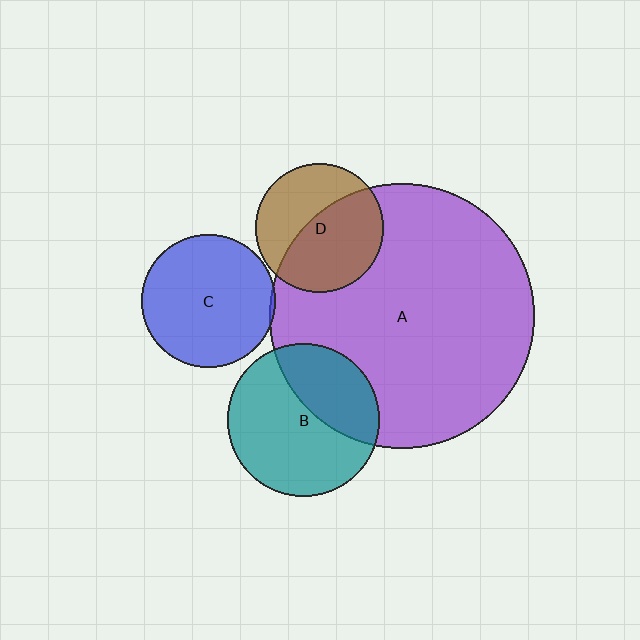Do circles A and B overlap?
Yes.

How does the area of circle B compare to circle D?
Approximately 1.4 times.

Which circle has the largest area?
Circle A (purple).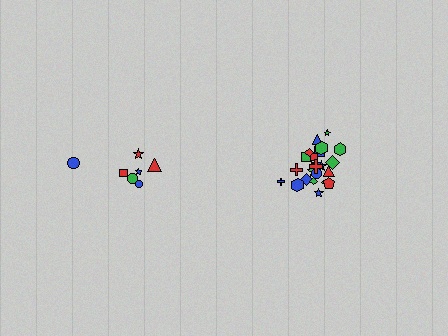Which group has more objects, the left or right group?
The right group.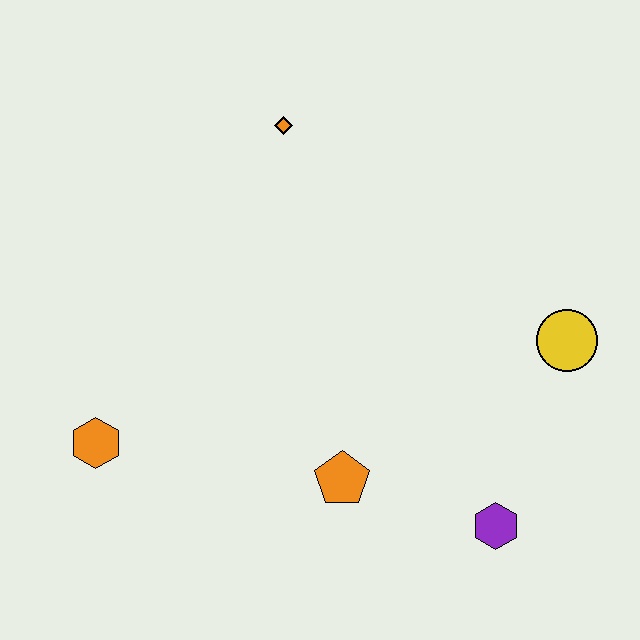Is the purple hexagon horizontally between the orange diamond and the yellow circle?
Yes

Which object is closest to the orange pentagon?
The purple hexagon is closest to the orange pentagon.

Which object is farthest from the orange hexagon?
The yellow circle is farthest from the orange hexagon.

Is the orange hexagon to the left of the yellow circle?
Yes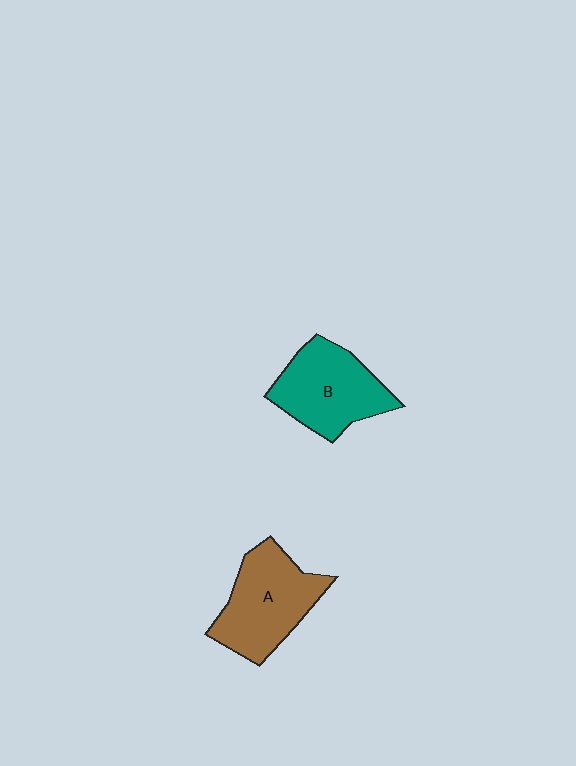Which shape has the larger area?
Shape A (brown).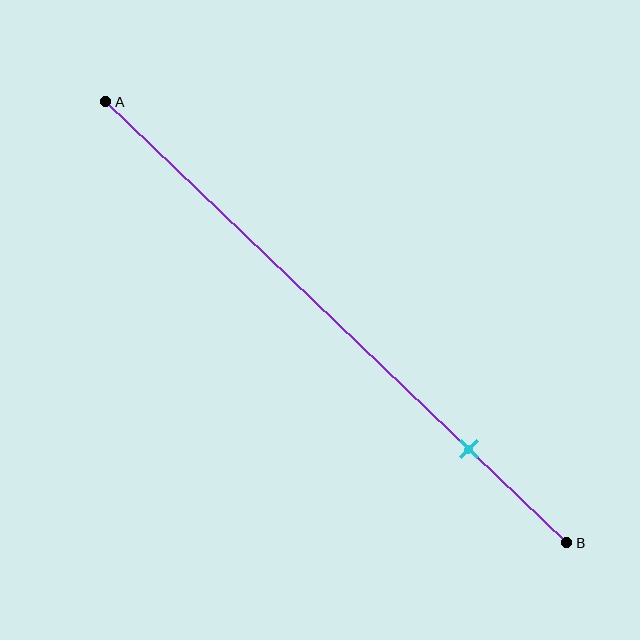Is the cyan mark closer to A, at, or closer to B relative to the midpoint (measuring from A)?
The cyan mark is closer to point B than the midpoint of segment AB.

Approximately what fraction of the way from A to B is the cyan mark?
The cyan mark is approximately 80% of the way from A to B.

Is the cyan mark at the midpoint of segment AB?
No, the mark is at about 80% from A, not at the 50% midpoint.